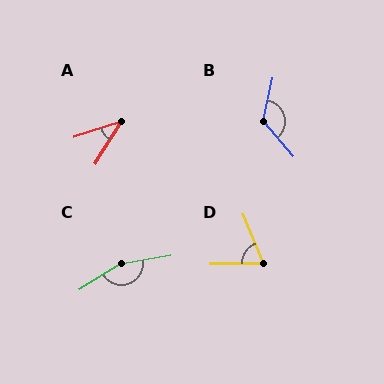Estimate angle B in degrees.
Approximately 127 degrees.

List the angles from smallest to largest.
A (40°), D (69°), B (127°), C (158°).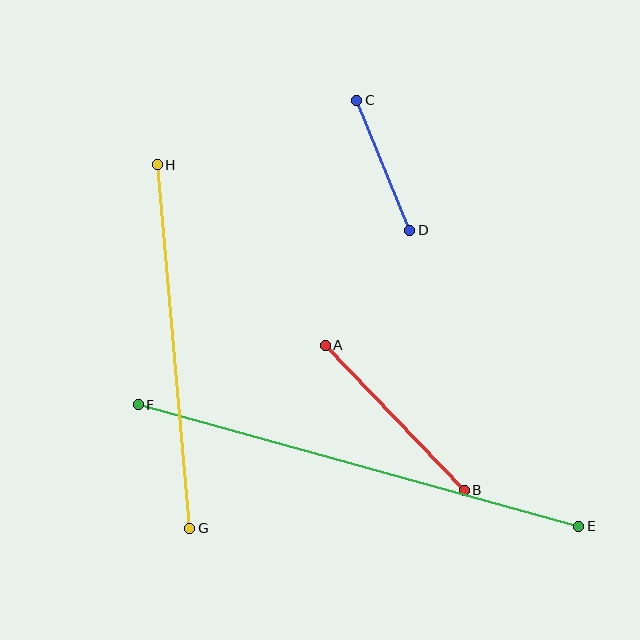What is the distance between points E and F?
The distance is approximately 457 pixels.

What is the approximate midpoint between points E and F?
The midpoint is at approximately (359, 466) pixels.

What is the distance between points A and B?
The distance is approximately 201 pixels.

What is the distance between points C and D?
The distance is approximately 140 pixels.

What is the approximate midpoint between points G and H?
The midpoint is at approximately (173, 347) pixels.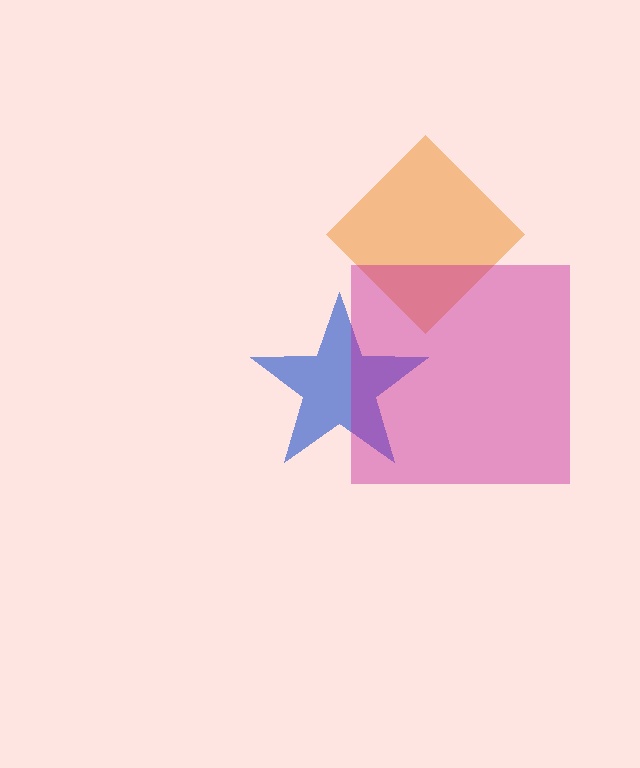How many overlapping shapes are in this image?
There are 3 overlapping shapes in the image.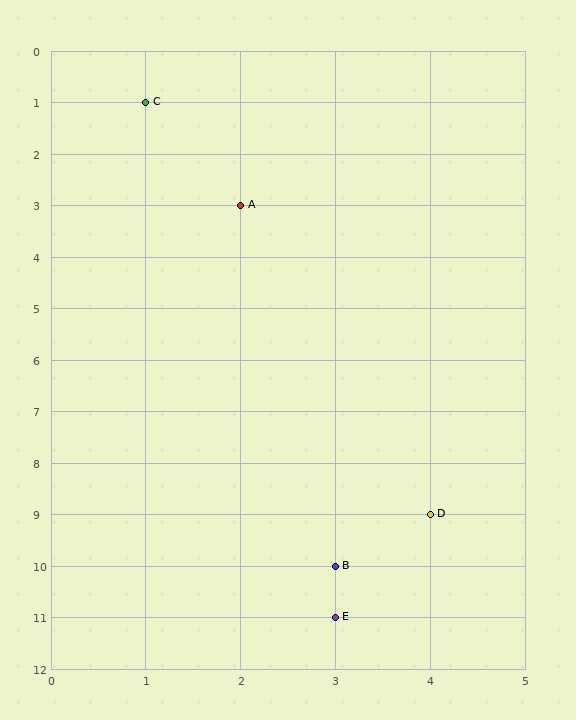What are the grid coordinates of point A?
Point A is at grid coordinates (2, 3).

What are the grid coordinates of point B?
Point B is at grid coordinates (3, 10).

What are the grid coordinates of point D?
Point D is at grid coordinates (4, 9).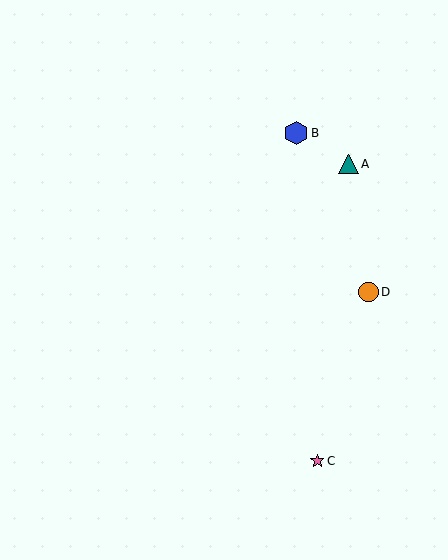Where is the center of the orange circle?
The center of the orange circle is at (369, 292).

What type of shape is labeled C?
Shape C is a pink star.